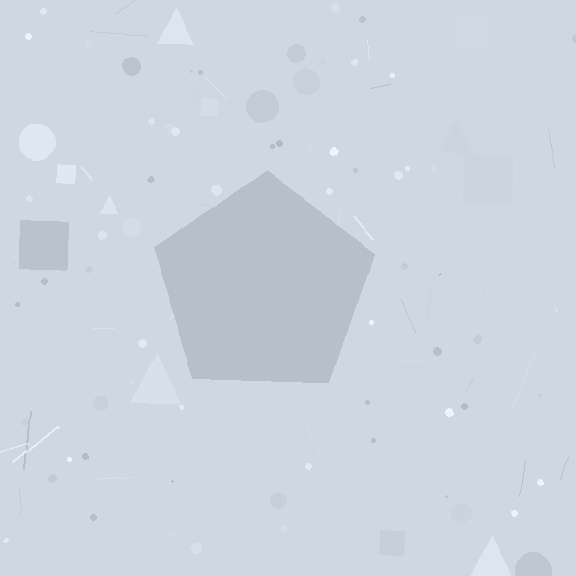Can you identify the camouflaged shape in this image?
The camouflaged shape is a pentagon.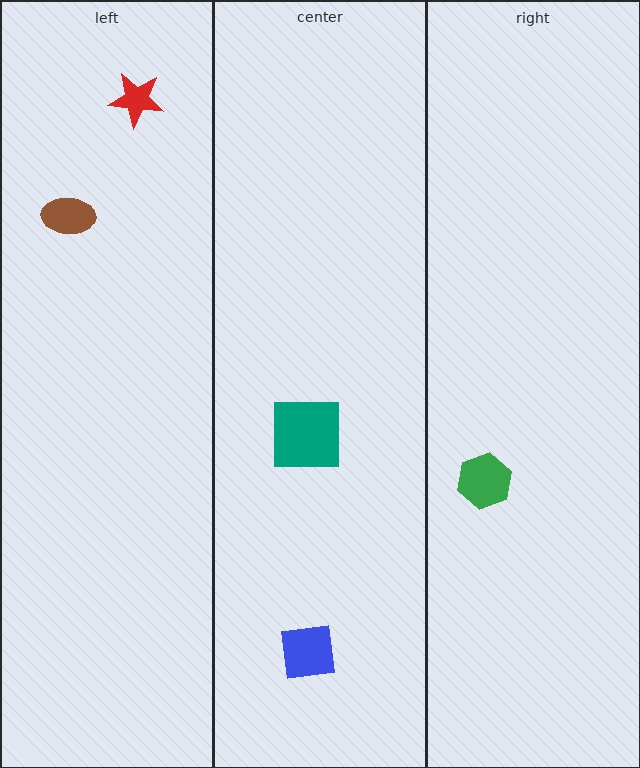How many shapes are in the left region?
2.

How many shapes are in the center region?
2.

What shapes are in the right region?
The green hexagon.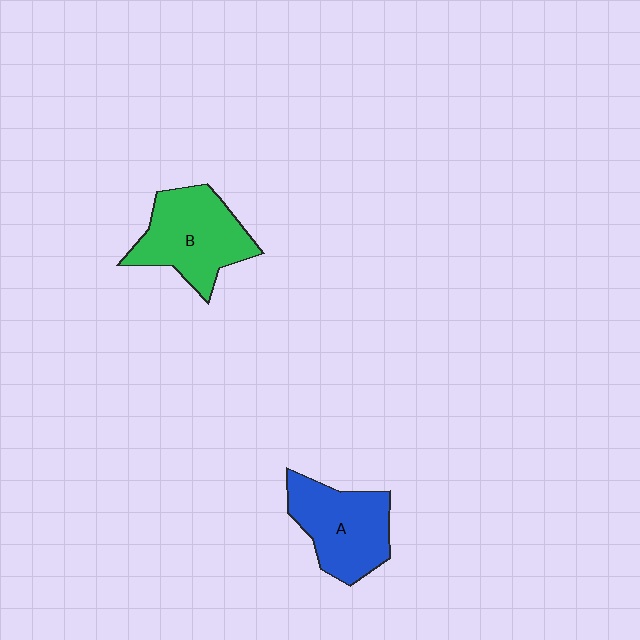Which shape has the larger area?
Shape B (green).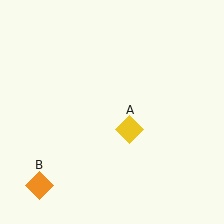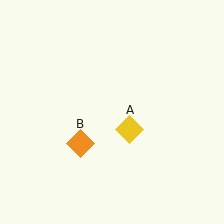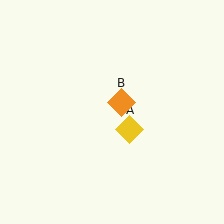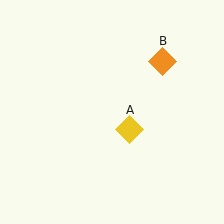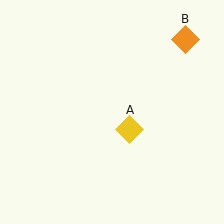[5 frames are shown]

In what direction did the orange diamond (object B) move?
The orange diamond (object B) moved up and to the right.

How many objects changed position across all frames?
1 object changed position: orange diamond (object B).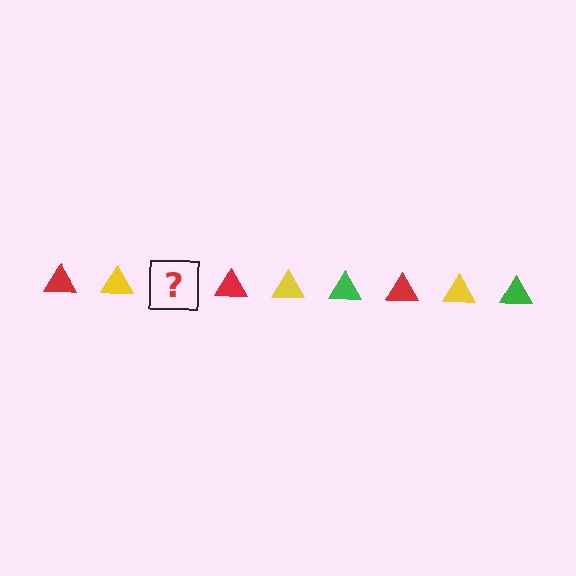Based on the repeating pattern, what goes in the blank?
The blank should be a green triangle.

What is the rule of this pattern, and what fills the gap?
The rule is that the pattern cycles through red, yellow, green triangles. The gap should be filled with a green triangle.